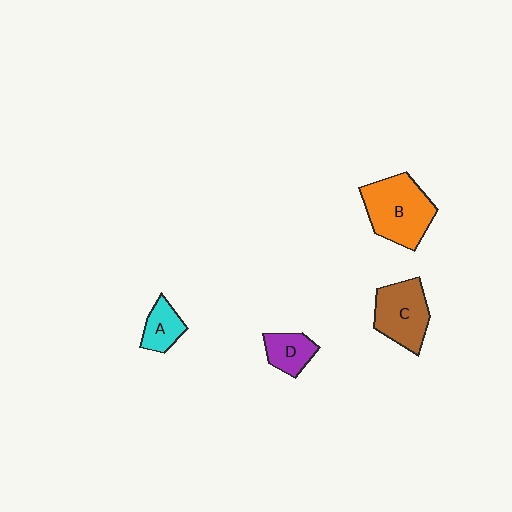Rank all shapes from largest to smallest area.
From largest to smallest: B (orange), C (brown), D (purple), A (cyan).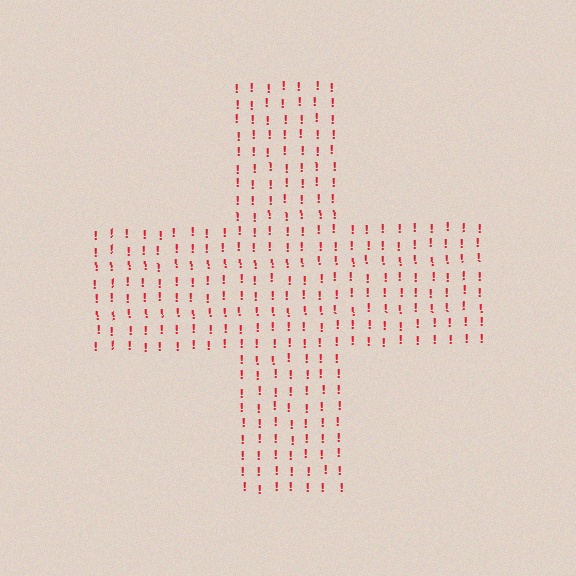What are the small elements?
The small elements are exclamation marks.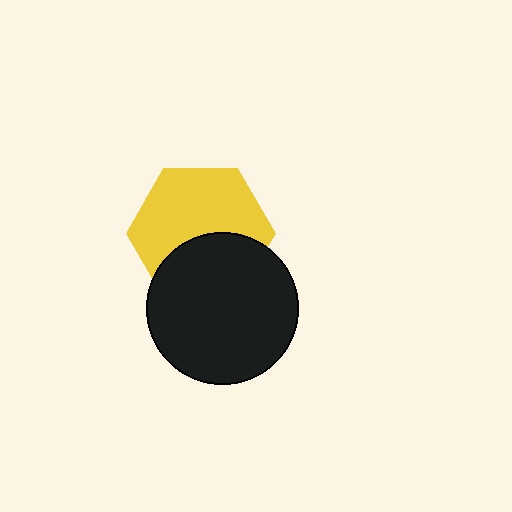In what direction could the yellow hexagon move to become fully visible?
The yellow hexagon could move up. That would shift it out from behind the black circle entirely.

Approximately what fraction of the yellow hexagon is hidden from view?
Roughly 38% of the yellow hexagon is hidden behind the black circle.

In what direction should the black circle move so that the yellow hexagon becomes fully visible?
The black circle should move down. That is the shortest direction to clear the overlap and leave the yellow hexagon fully visible.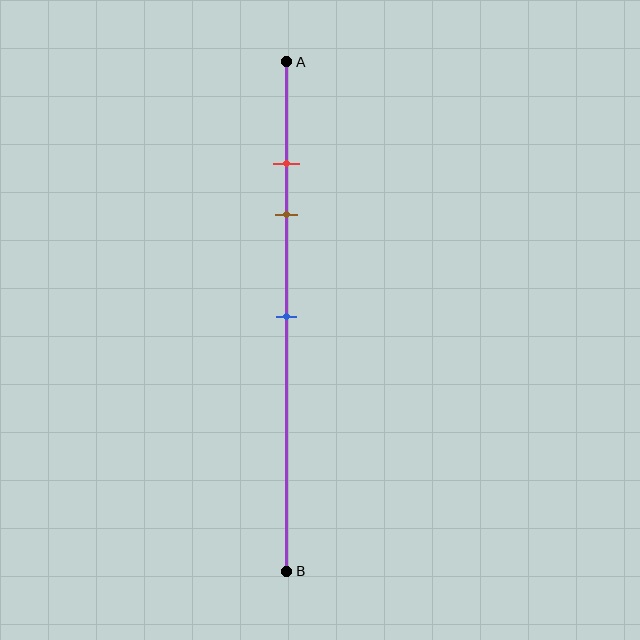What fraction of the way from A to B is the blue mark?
The blue mark is approximately 50% (0.5) of the way from A to B.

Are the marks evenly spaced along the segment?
No, the marks are not evenly spaced.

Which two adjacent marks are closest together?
The red and brown marks are the closest adjacent pair.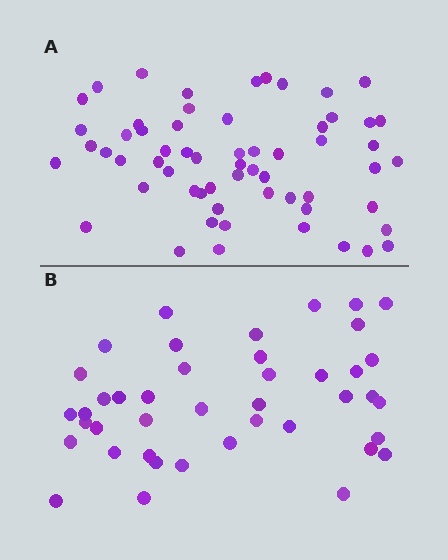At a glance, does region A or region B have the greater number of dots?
Region A (the top region) has more dots.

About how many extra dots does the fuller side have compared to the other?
Region A has approximately 20 more dots than region B.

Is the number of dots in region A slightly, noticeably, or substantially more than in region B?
Region A has noticeably more, but not dramatically so. The ratio is roughly 1.4 to 1.